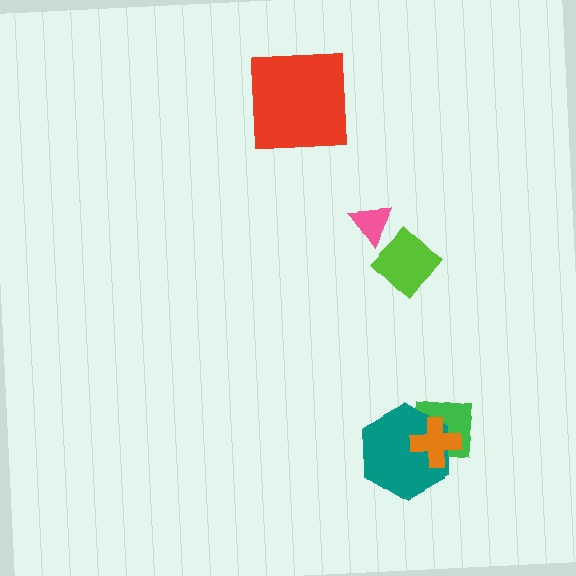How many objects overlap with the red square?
0 objects overlap with the red square.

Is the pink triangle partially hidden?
Yes, it is partially covered by another shape.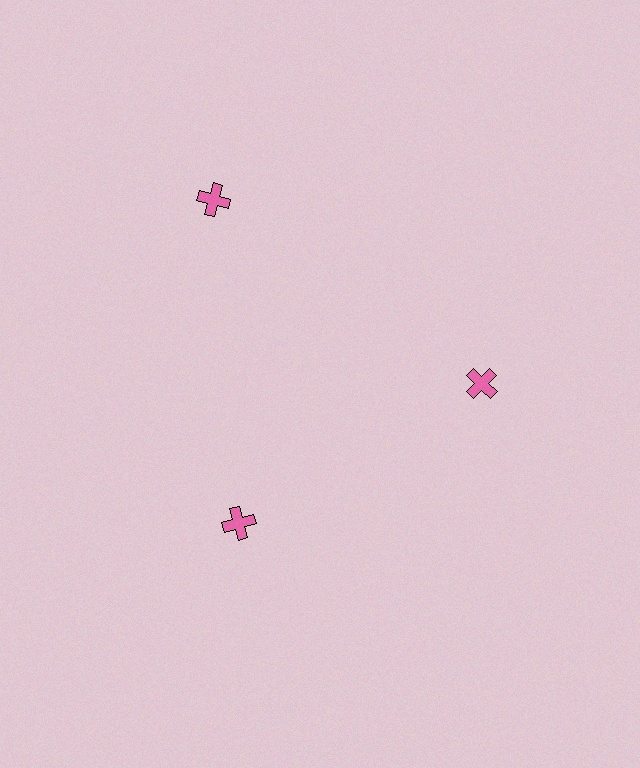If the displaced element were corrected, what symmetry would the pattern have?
It would have 3-fold rotational symmetry — the pattern would map onto itself every 120 degrees.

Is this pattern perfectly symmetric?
No. The 3 pink crosses are arranged in a ring, but one element near the 11 o'clock position is pushed outward from the center, breaking the 3-fold rotational symmetry.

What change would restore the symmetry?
The symmetry would be restored by moving it inward, back onto the ring so that all 3 crosses sit at equal angles and equal distance from the center.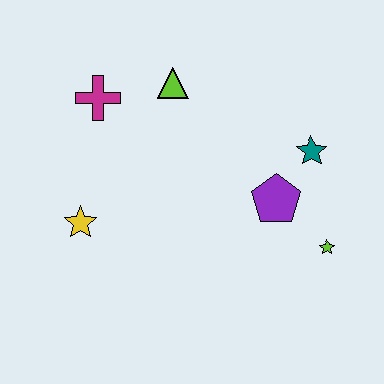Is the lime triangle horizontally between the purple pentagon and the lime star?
No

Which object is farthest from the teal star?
The yellow star is farthest from the teal star.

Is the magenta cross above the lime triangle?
No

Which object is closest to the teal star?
The purple pentagon is closest to the teal star.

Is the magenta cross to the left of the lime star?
Yes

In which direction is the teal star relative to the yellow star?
The teal star is to the right of the yellow star.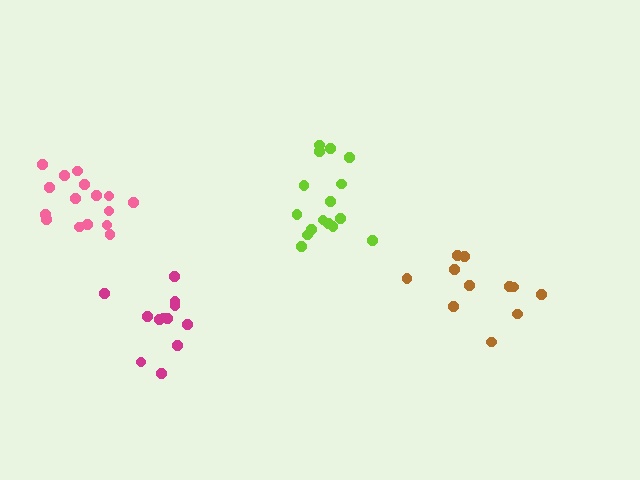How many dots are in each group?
Group 1: 16 dots, Group 2: 12 dots, Group 3: 11 dots, Group 4: 16 dots (55 total).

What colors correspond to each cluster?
The clusters are colored: lime, magenta, brown, pink.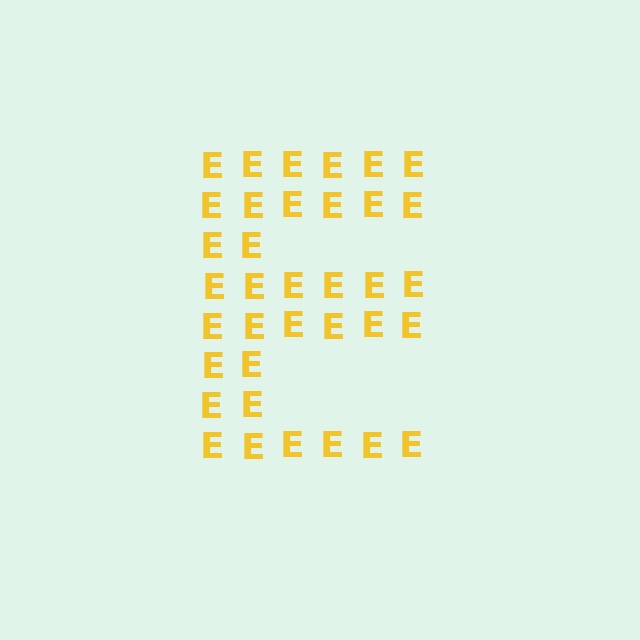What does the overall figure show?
The overall figure shows the letter E.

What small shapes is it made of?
It is made of small letter E's.